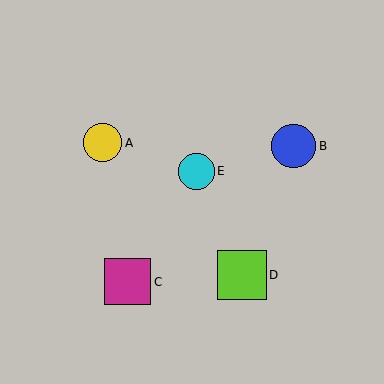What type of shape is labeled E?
Shape E is a cyan circle.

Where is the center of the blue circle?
The center of the blue circle is at (294, 146).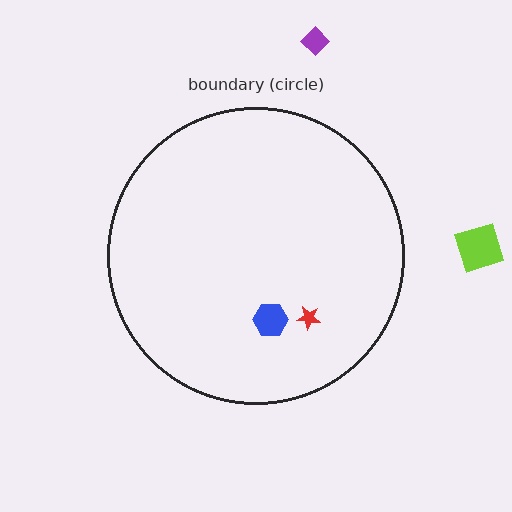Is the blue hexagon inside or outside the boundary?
Inside.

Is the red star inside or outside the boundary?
Inside.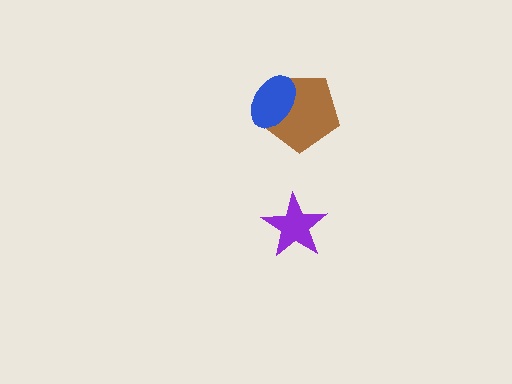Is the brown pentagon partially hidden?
Yes, it is partially covered by another shape.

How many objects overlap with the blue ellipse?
1 object overlaps with the blue ellipse.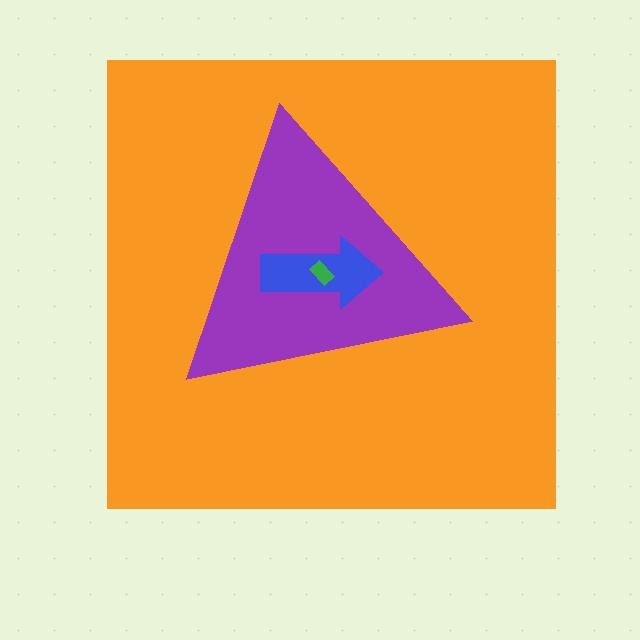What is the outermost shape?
The orange square.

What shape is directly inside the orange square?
The purple triangle.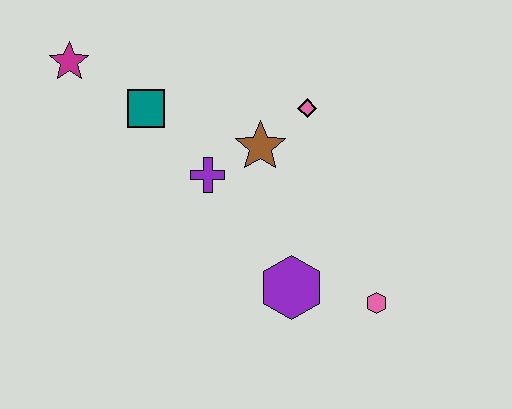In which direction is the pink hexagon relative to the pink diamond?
The pink hexagon is below the pink diamond.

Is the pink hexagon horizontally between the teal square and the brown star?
No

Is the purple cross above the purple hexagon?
Yes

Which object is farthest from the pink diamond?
The magenta star is farthest from the pink diamond.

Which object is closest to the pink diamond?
The brown star is closest to the pink diamond.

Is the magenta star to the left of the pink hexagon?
Yes